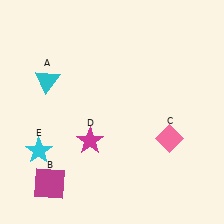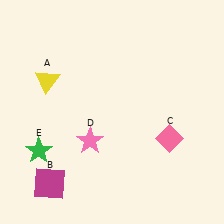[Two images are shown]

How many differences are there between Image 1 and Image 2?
There are 3 differences between the two images.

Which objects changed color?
A changed from cyan to yellow. D changed from magenta to pink. E changed from cyan to green.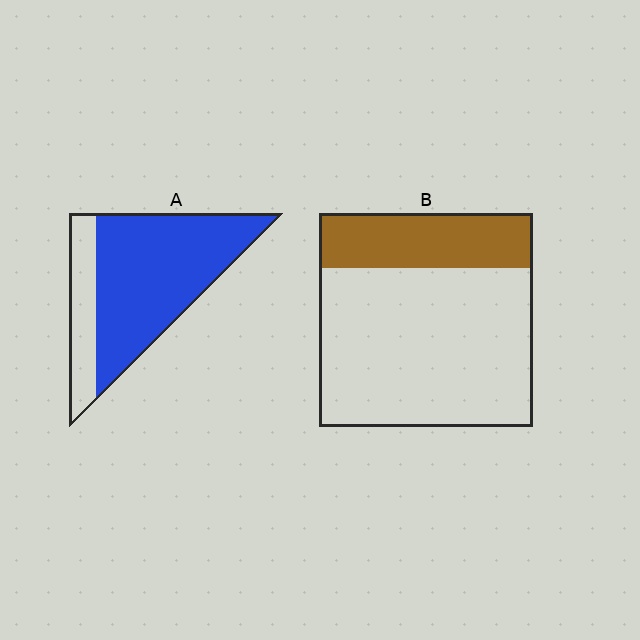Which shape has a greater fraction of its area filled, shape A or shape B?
Shape A.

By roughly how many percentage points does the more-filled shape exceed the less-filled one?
By roughly 50 percentage points (A over B).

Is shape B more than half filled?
No.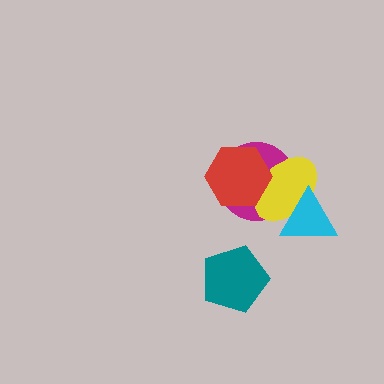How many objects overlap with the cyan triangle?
2 objects overlap with the cyan triangle.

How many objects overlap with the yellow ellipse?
3 objects overlap with the yellow ellipse.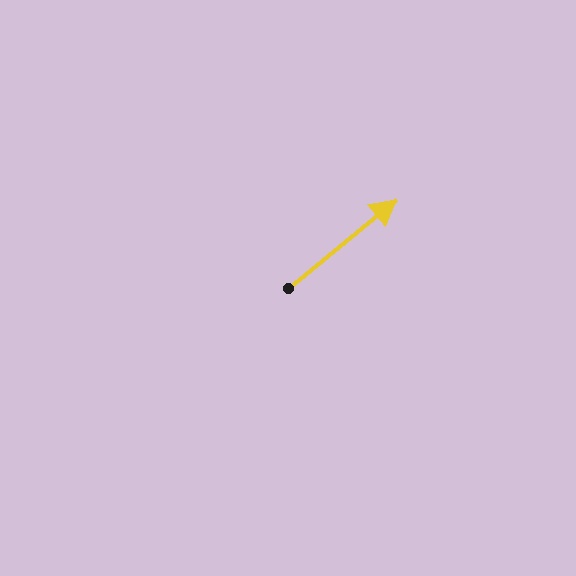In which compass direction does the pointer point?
Northeast.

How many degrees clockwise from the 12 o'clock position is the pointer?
Approximately 51 degrees.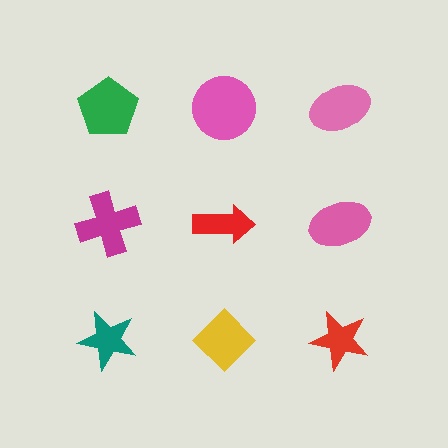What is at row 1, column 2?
A pink circle.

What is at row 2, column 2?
A red arrow.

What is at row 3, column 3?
A red star.